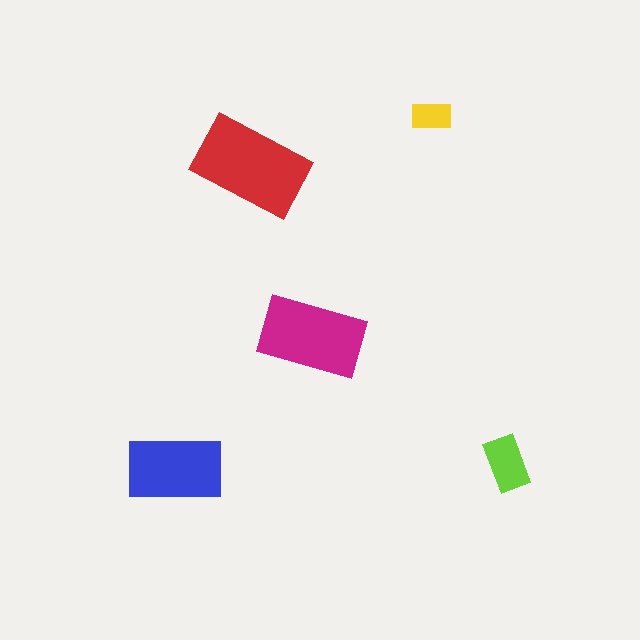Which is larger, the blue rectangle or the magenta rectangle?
The magenta one.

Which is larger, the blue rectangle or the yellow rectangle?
The blue one.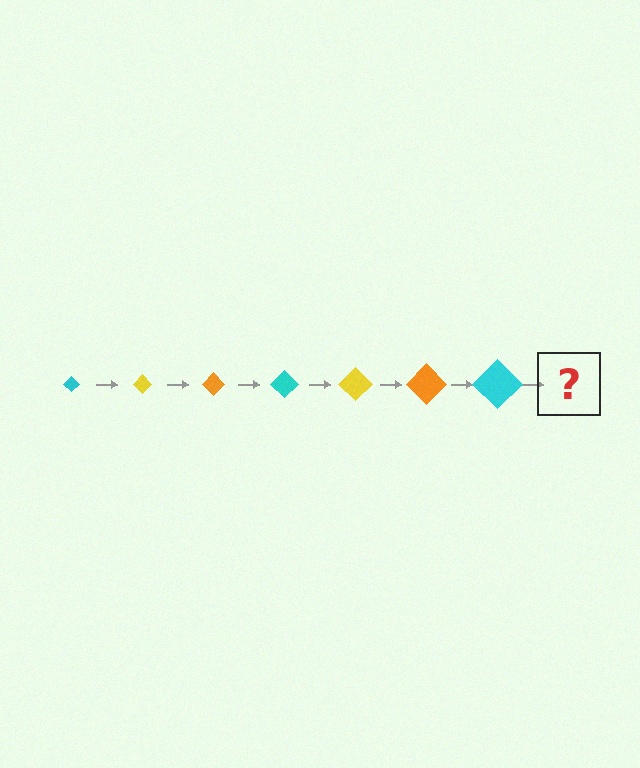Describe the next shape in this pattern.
It should be a yellow diamond, larger than the previous one.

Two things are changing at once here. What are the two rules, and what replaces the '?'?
The two rules are that the diamond grows larger each step and the color cycles through cyan, yellow, and orange. The '?' should be a yellow diamond, larger than the previous one.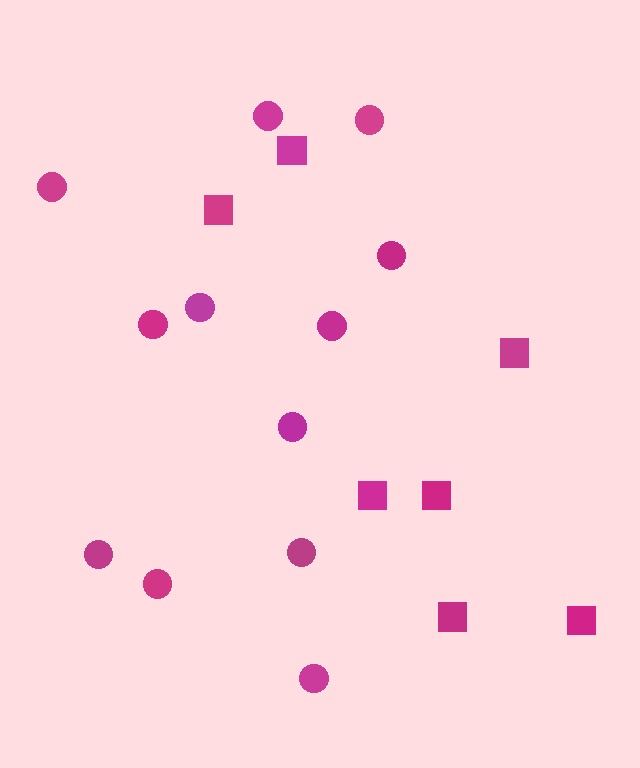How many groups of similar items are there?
There are 2 groups: one group of squares (7) and one group of circles (12).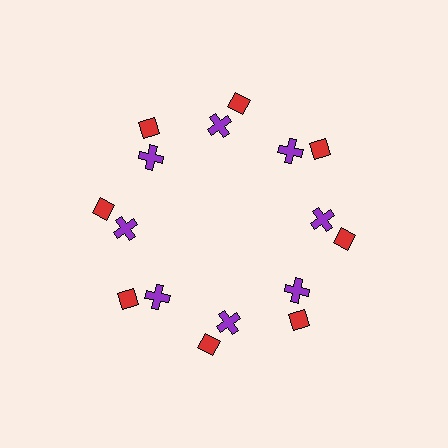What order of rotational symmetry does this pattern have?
This pattern has 8-fold rotational symmetry.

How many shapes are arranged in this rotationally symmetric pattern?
There are 16 shapes, arranged in 8 groups of 2.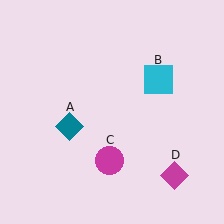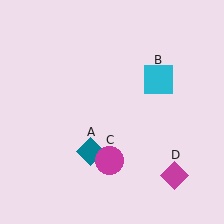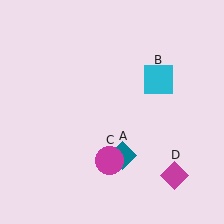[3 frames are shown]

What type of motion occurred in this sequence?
The teal diamond (object A) rotated counterclockwise around the center of the scene.